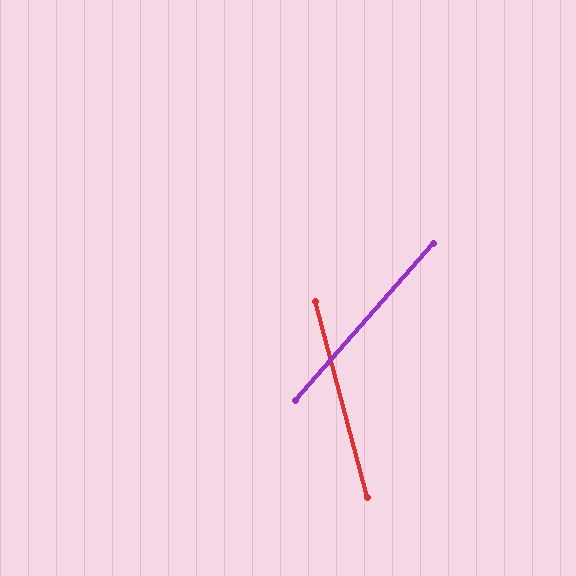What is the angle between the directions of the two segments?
Approximately 56 degrees.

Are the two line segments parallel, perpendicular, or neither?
Neither parallel nor perpendicular — they differ by about 56°.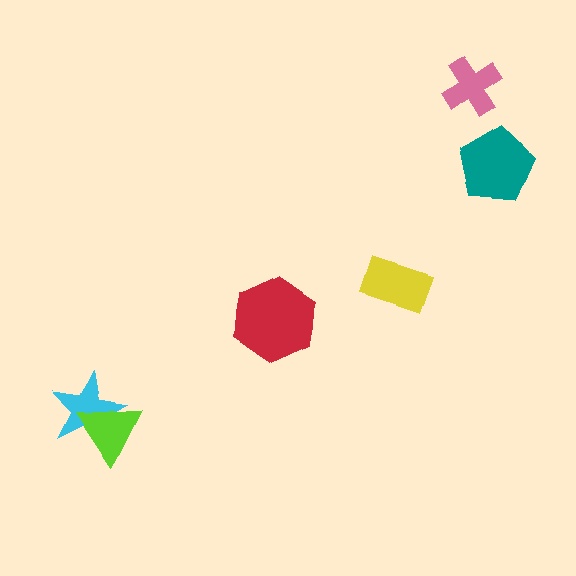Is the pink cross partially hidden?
No, no other shape covers it.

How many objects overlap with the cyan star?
1 object overlaps with the cyan star.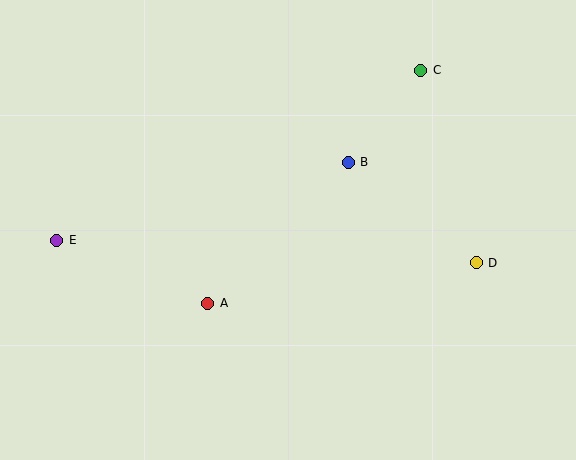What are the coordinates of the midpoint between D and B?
The midpoint between D and B is at (412, 213).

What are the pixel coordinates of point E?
Point E is at (57, 240).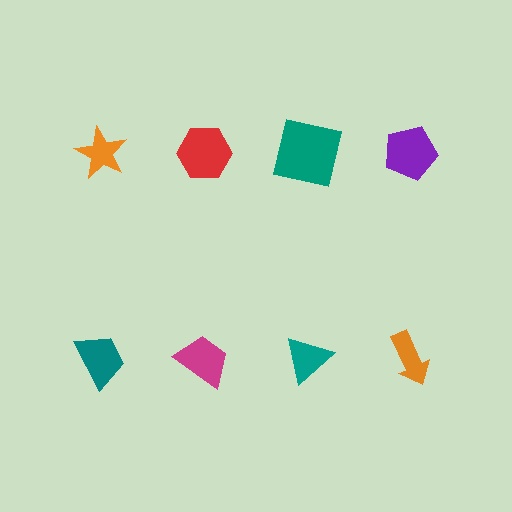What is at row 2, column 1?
A teal trapezoid.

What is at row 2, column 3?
A teal triangle.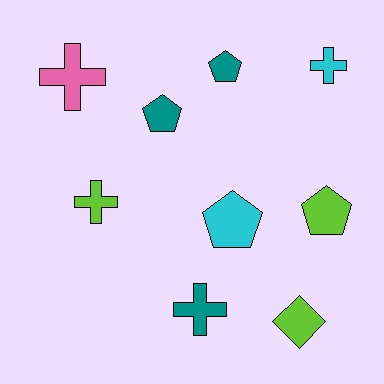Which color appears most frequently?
Lime, with 3 objects.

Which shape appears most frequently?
Cross, with 4 objects.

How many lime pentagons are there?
There is 1 lime pentagon.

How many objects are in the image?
There are 9 objects.